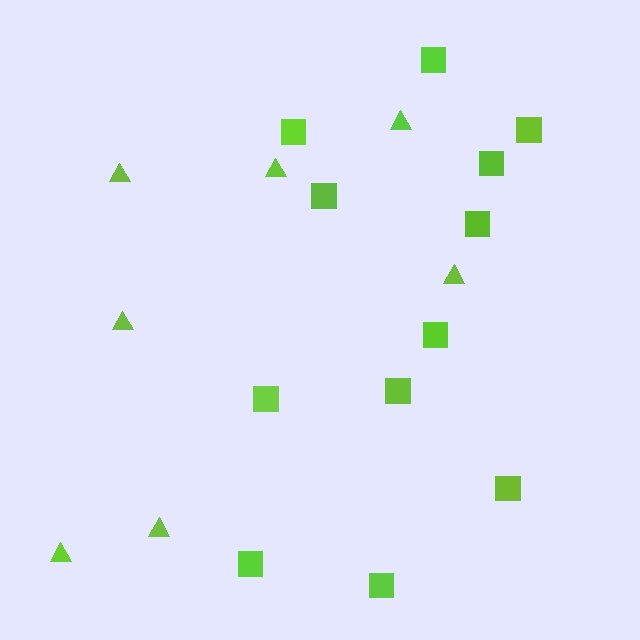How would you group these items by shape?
There are 2 groups: one group of squares (12) and one group of triangles (7).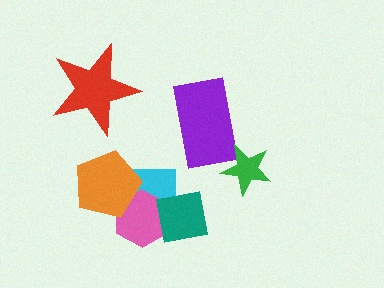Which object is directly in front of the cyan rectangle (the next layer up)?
The pink hexagon is directly in front of the cyan rectangle.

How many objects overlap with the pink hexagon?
3 objects overlap with the pink hexagon.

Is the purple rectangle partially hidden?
Yes, it is partially covered by another shape.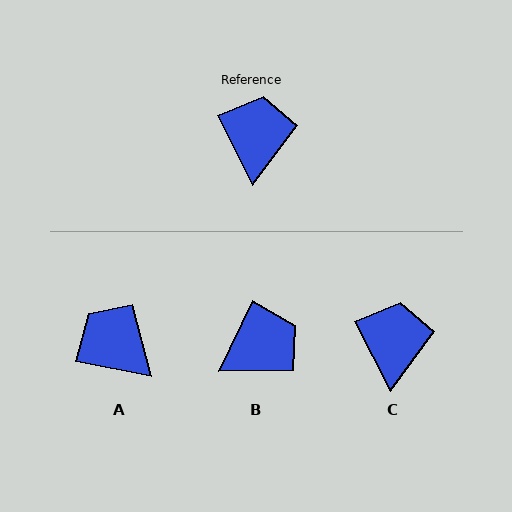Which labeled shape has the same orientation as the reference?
C.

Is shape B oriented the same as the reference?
No, it is off by about 52 degrees.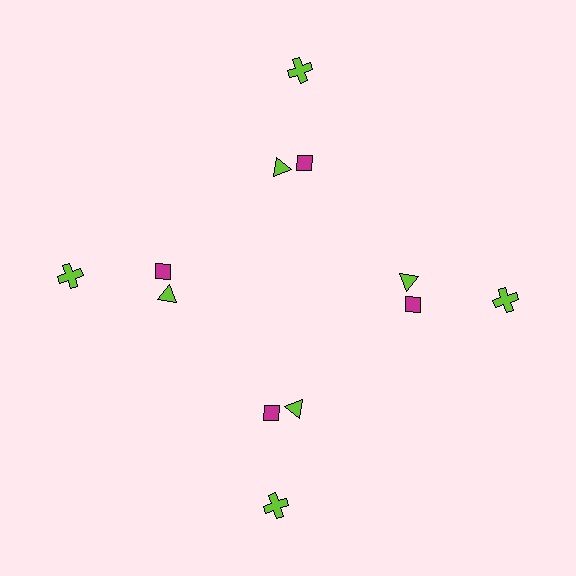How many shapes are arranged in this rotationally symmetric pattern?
There are 12 shapes, arranged in 4 groups of 3.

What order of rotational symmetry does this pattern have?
This pattern has 4-fold rotational symmetry.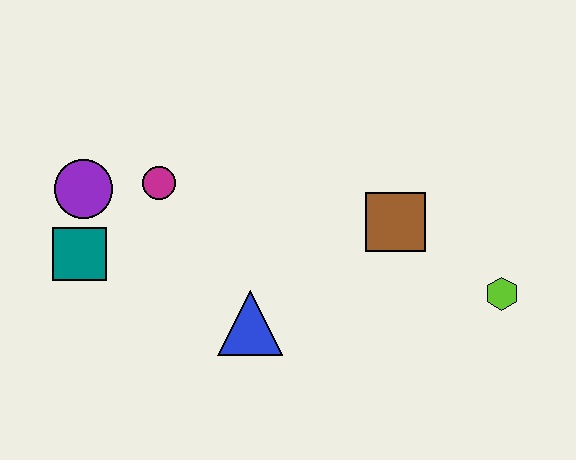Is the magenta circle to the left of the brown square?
Yes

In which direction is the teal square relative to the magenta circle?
The teal square is to the left of the magenta circle.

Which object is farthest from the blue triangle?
The lime hexagon is farthest from the blue triangle.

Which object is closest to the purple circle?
The teal square is closest to the purple circle.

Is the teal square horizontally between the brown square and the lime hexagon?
No